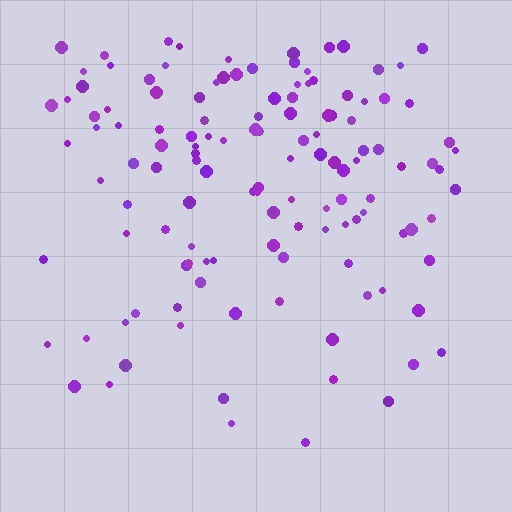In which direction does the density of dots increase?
From bottom to top, with the top side densest.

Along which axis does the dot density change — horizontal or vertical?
Vertical.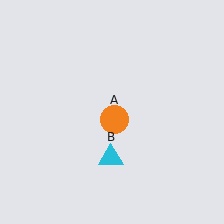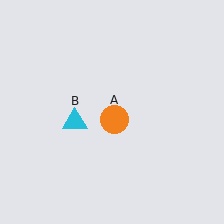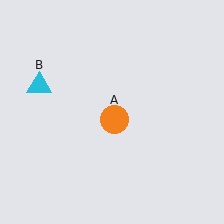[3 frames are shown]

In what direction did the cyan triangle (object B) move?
The cyan triangle (object B) moved up and to the left.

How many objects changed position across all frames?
1 object changed position: cyan triangle (object B).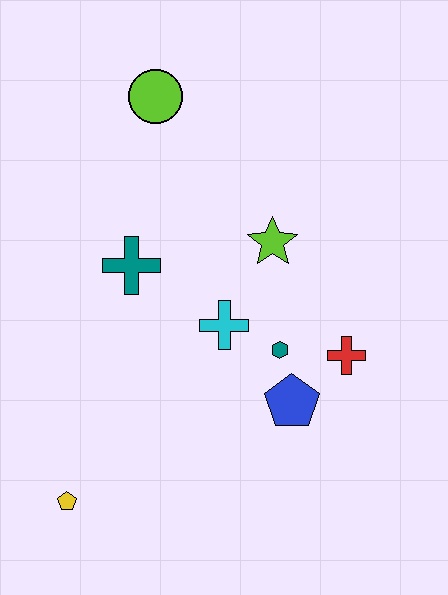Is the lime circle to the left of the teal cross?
No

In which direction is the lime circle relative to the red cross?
The lime circle is above the red cross.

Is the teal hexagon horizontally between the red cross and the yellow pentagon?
Yes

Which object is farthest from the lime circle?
The yellow pentagon is farthest from the lime circle.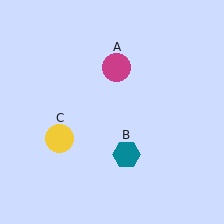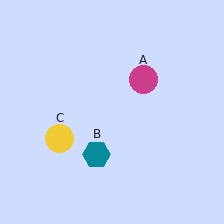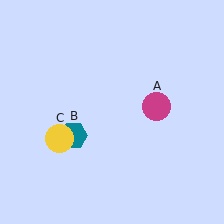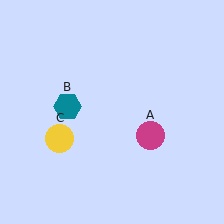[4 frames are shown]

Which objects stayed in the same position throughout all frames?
Yellow circle (object C) remained stationary.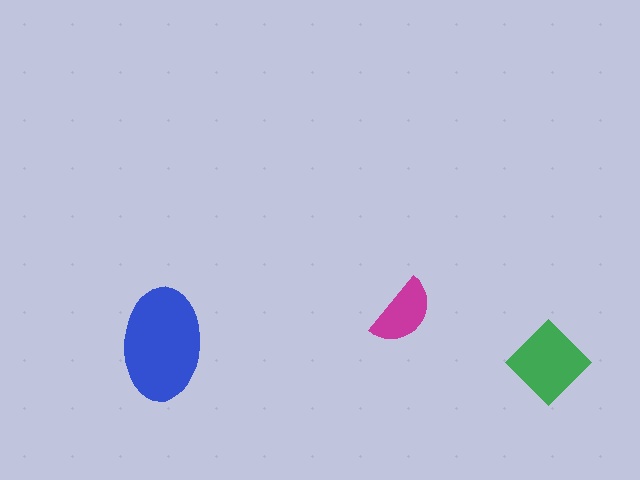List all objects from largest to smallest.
The blue ellipse, the green diamond, the magenta semicircle.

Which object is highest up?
The magenta semicircle is topmost.